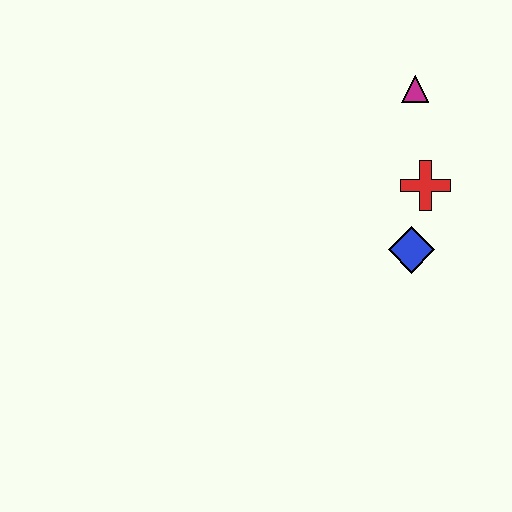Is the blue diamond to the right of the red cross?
No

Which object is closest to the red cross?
The blue diamond is closest to the red cross.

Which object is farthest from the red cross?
The magenta triangle is farthest from the red cross.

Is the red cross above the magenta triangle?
No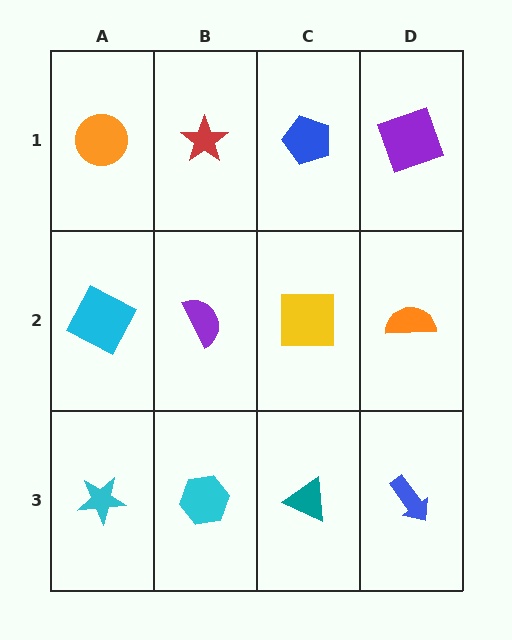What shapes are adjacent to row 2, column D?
A purple square (row 1, column D), a blue arrow (row 3, column D), a yellow square (row 2, column C).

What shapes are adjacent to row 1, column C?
A yellow square (row 2, column C), a red star (row 1, column B), a purple square (row 1, column D).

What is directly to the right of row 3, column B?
A teal triangle.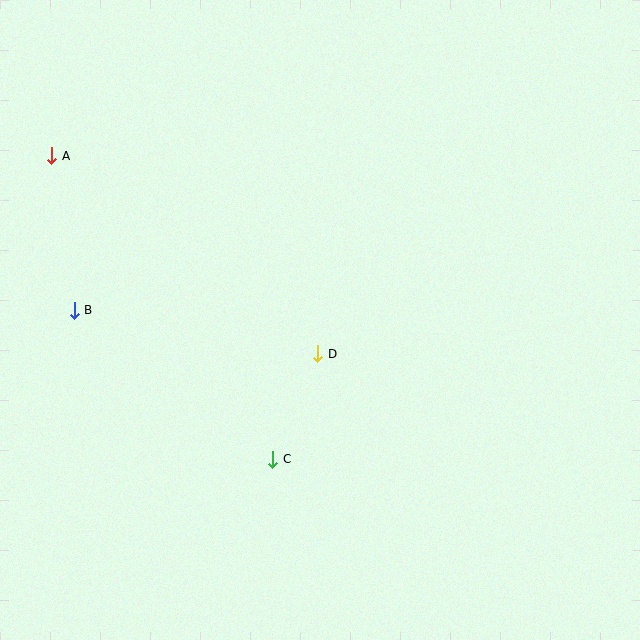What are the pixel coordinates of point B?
Point B is at (74, 310).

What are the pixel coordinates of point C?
Point C is at (273, 459).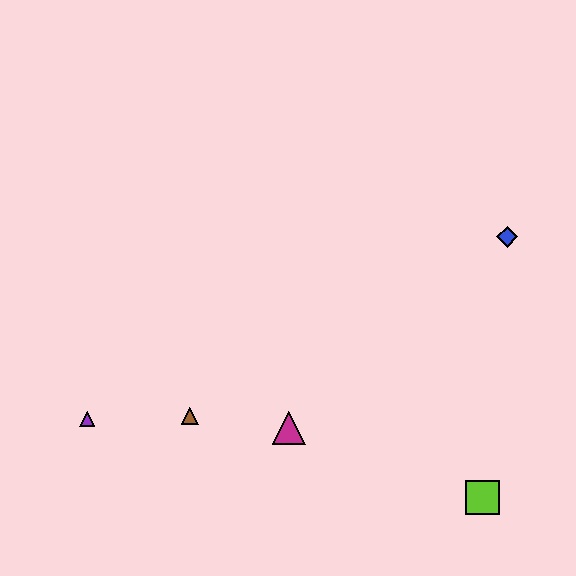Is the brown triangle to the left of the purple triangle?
No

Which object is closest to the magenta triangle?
The brown triangle is closest to the magenta triangle.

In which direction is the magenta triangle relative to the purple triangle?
The magenta triangle is to the right of the purple triangle.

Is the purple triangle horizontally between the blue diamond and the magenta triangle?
No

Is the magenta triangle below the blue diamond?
Yes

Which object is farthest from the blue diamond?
The purple triangle is farthest from the blue diamond.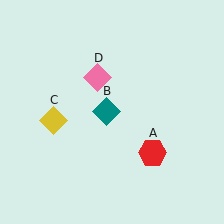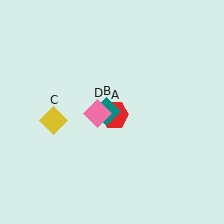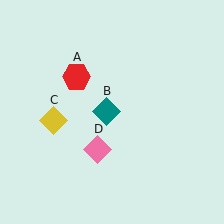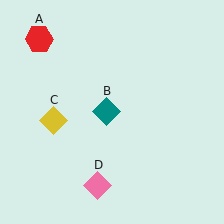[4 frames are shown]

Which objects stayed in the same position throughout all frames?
Teal diamond (object B) and yellow diamond (object C) remained stationary.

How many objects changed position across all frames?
2 objects changed position: red hexagon (object A), pink diamond (object D).